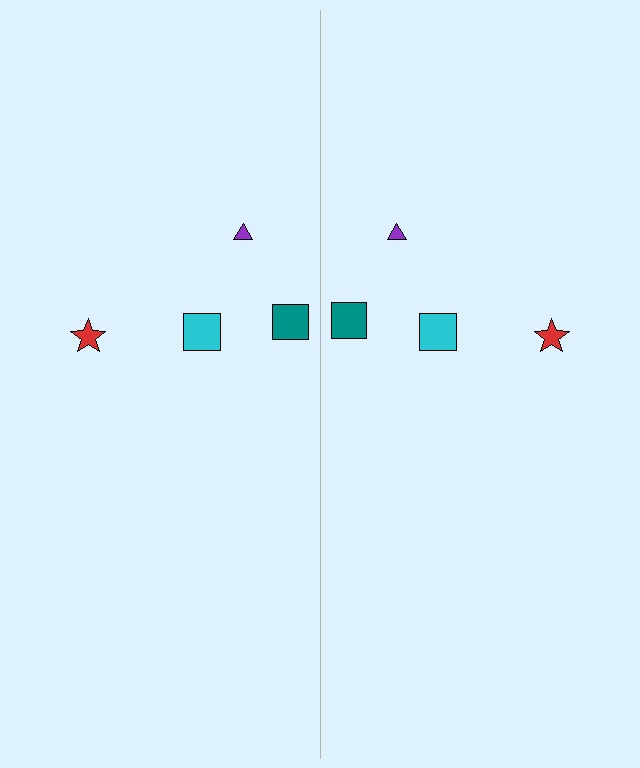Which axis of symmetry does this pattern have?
The pattern has a vertical axis of symmetry running through the center of the image.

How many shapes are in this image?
There are 8 shapes in this image.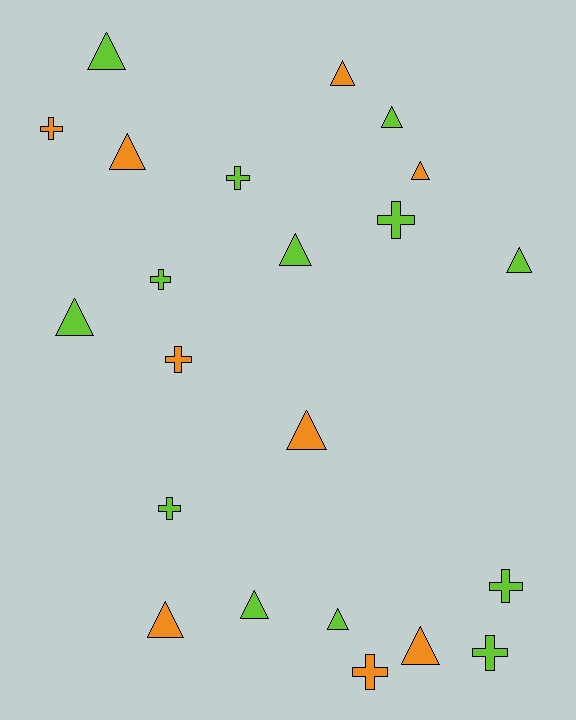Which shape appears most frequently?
Triangle, with 13 objects.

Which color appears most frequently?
Lime, with 13 objects.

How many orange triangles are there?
There are 6 orange triangles.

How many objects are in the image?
There are 22 objects.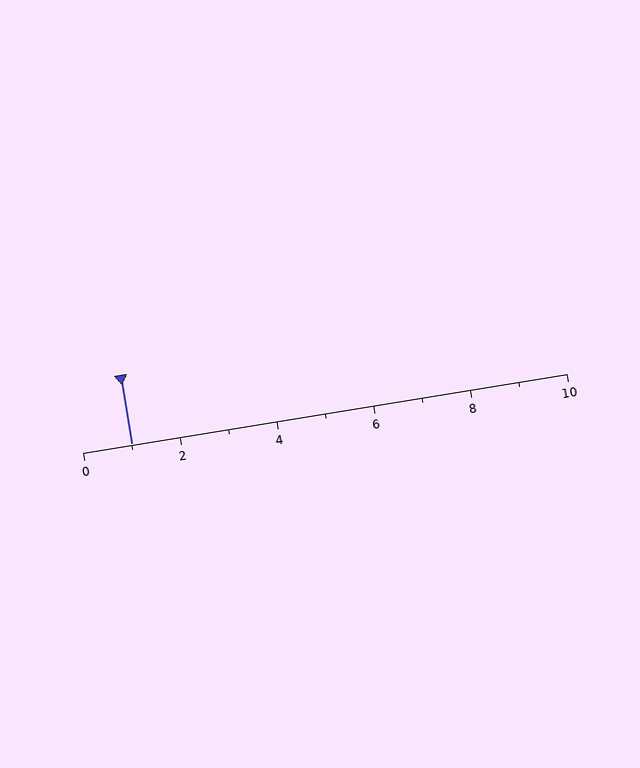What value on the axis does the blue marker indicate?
The marker indicates approximately 1.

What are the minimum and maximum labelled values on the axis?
The axis runs from 0 to 10.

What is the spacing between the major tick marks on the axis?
The major ticks are spaced 2 apart.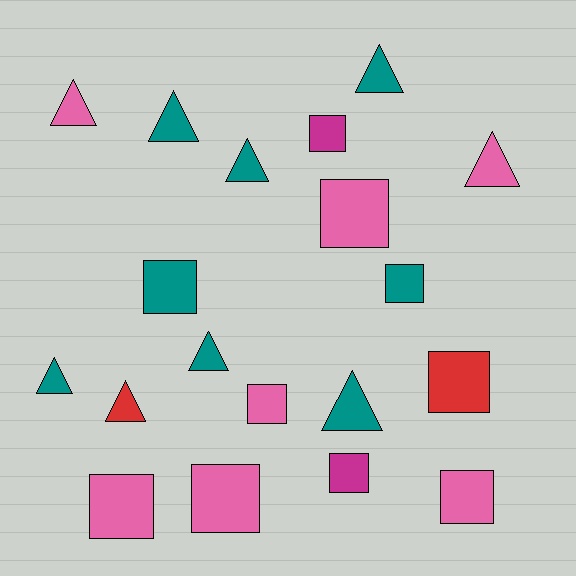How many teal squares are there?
There are 2 teal squares.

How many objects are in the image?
There are 19 objects.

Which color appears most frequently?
Teal, with 8 objects.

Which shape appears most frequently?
Square, with 10 objects.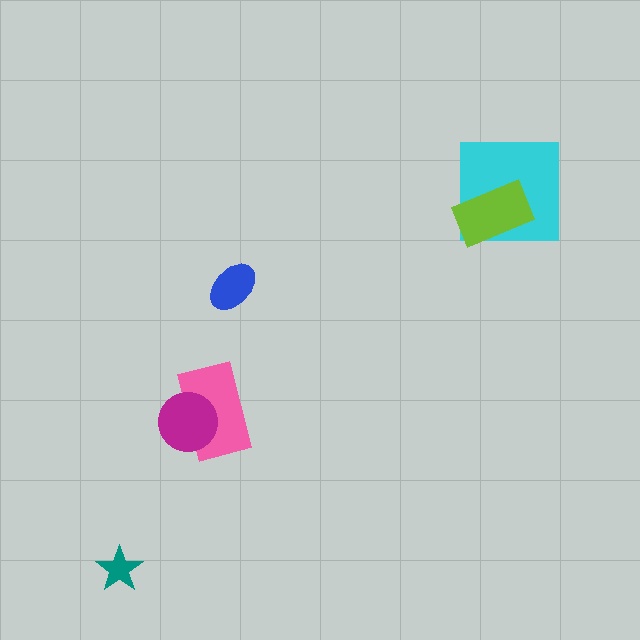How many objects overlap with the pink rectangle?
1 object overlaps with the pink rectangle.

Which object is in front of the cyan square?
The lime rectangle is in front of the cyan square.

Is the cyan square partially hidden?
Yes, it is partially covered by another shape.